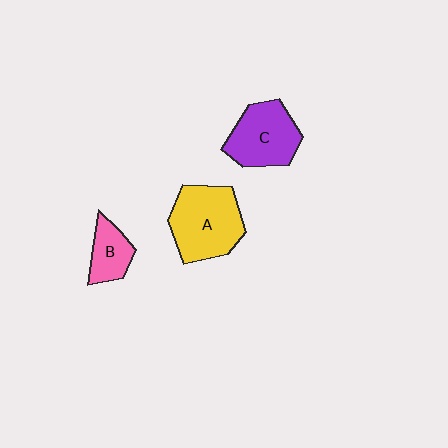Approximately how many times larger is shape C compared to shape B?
Approximately 1.7 times.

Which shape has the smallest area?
Shape B (pink).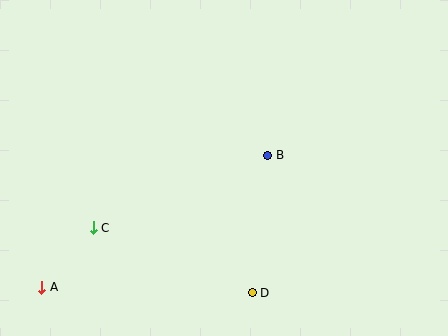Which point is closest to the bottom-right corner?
Point D is closest to the bottom-right corner.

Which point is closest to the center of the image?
Point B at (268, 156) is closest to the center.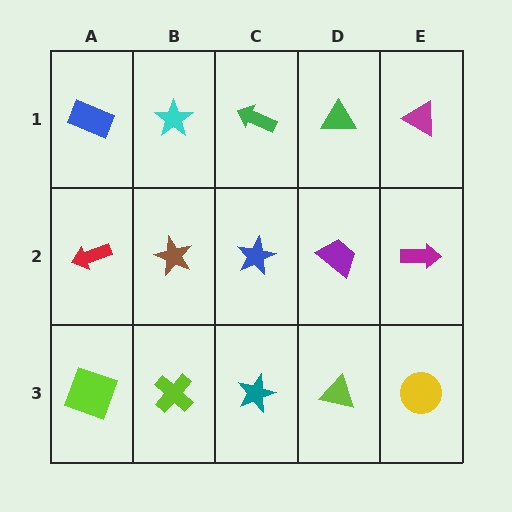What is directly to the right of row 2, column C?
A purple trapezoid.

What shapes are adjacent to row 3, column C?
A blue star (row 2, column C), a lime cross (row 3, column B), a lime triangle (row 3, column D).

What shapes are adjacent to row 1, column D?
A purple trapezoid (row 2, column D), a green arrow (row 1, column C), a magenta triangle (row 1, column E).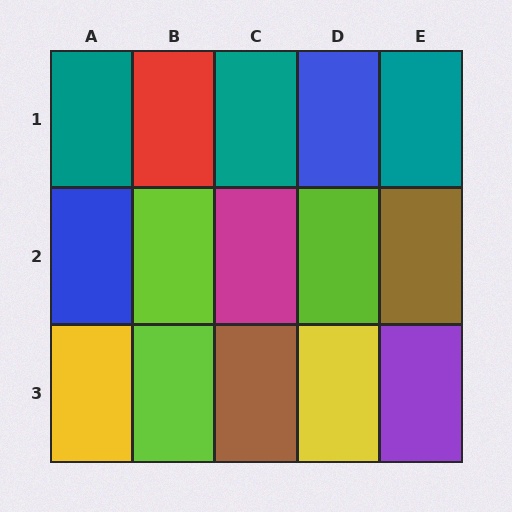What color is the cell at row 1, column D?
Blue.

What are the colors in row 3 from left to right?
Yellow, lime, brown, yellow, purple.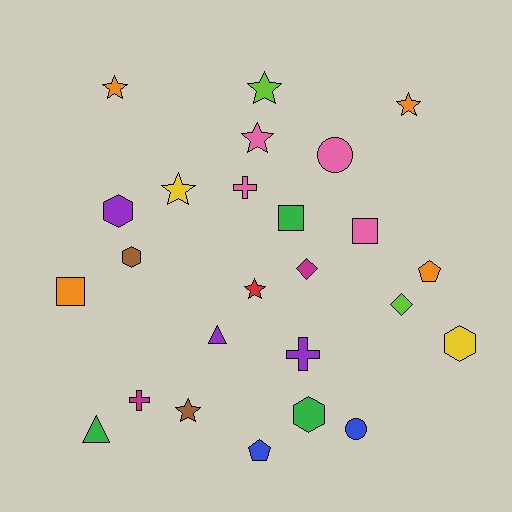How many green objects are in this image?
There are 3 green objects.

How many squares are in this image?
There are 3 squares.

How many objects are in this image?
There are 25 objects.